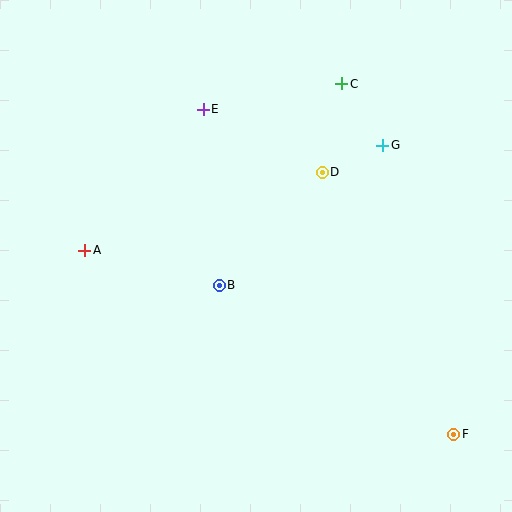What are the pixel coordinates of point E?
Point E is at (203, 109).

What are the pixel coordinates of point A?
Point A is at (85, 250).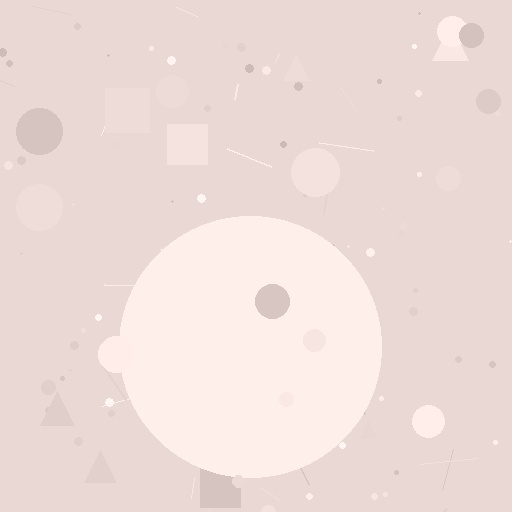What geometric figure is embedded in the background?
A circle is embedded in the background.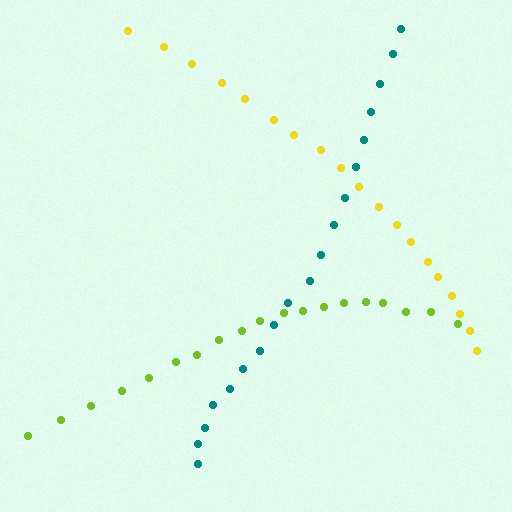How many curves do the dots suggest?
There are 3 distinct paths.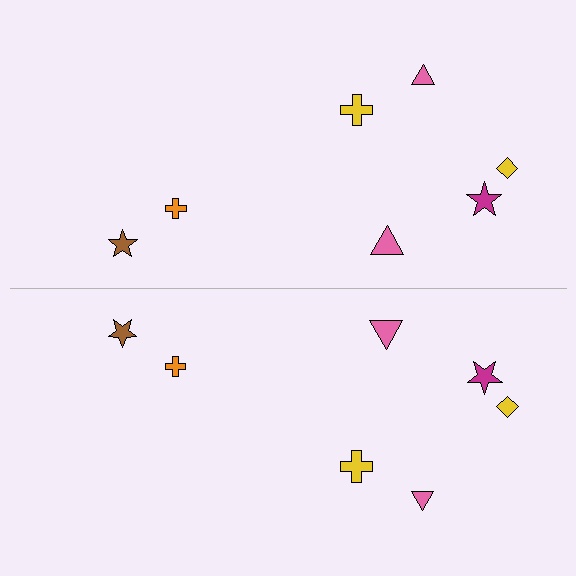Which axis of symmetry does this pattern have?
The pattern has a horizontal axis of symmetry running through the center of the image.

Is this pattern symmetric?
Yes, this pattern has bilateral (reflection) symmetry.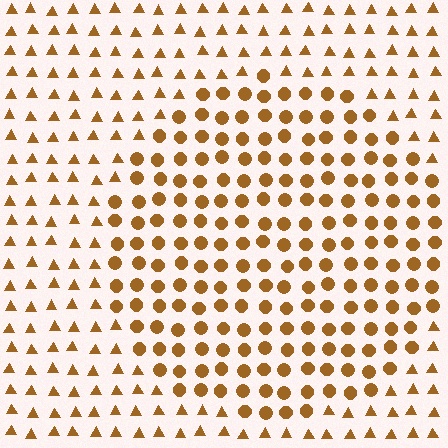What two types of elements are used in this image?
The image uses circles inside the circle region and triangles outside it.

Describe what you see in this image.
The image is filled with small brown elements arranged in a uniform grid. A circle-shaped region contains circles, while the surrounding area contains triangles. The boundary is defined purely by the change in element shape.